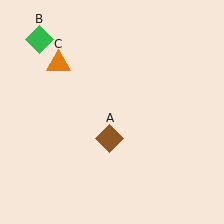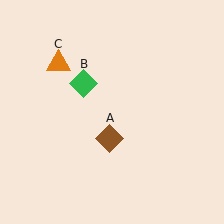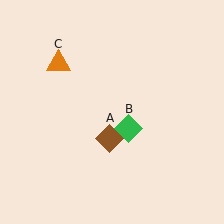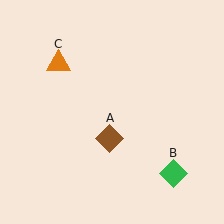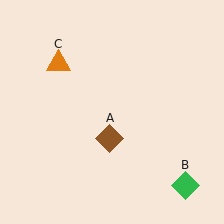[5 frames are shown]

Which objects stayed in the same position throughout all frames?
Brown diamond (object A) and orange triangle (object C) remained stationary.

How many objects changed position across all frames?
1 object changed position: green diamond (object B).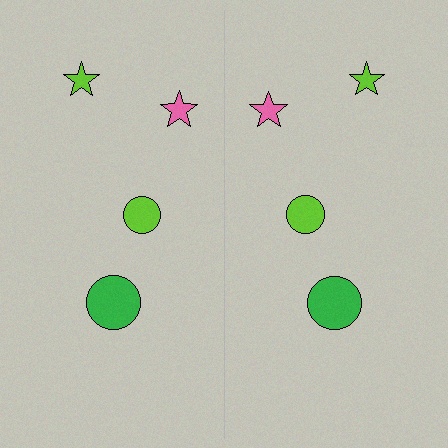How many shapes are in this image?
There are 8 shapes in this image.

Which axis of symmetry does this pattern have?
The pattern has a vertical axis of symmetry running through the center of the image.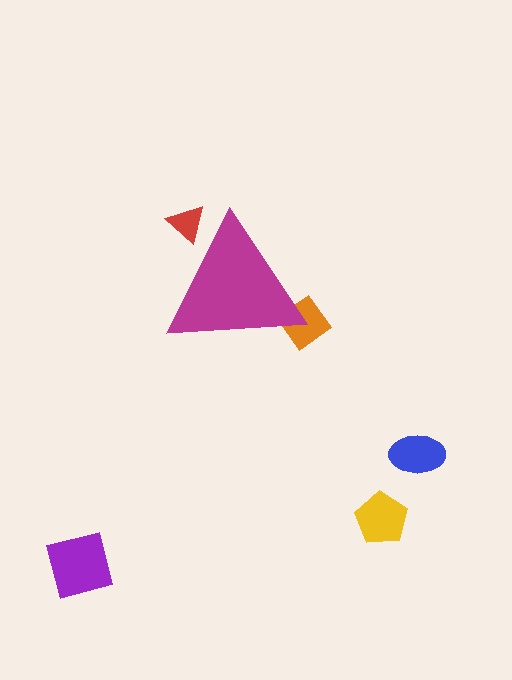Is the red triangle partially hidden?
Yes, the red triangle is partially hidden behind the magenta triangle.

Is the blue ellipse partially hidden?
No, the blue ellipse is fully visible.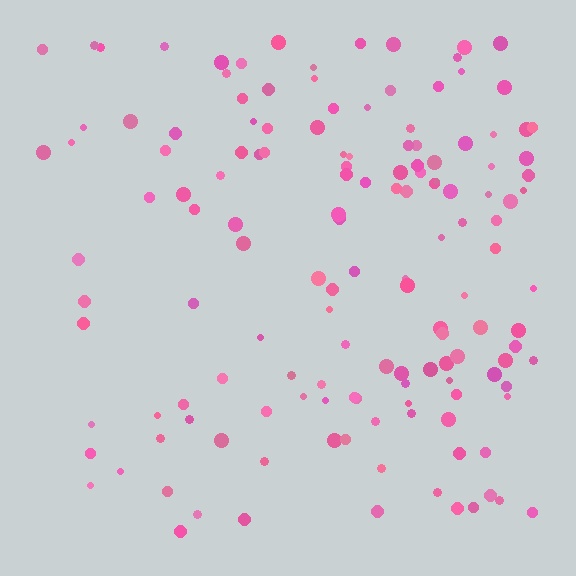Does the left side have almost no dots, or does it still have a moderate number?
Still a moderate number, just noticeably fewer than the right.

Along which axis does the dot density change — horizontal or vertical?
Horizontal.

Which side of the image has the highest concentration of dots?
The right.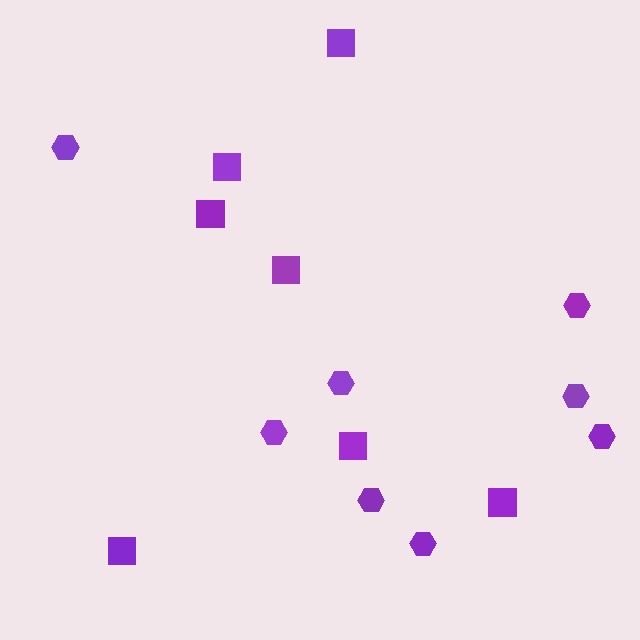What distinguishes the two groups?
There are 2 groups: one group of squares (7) and one group of hexagons (8).